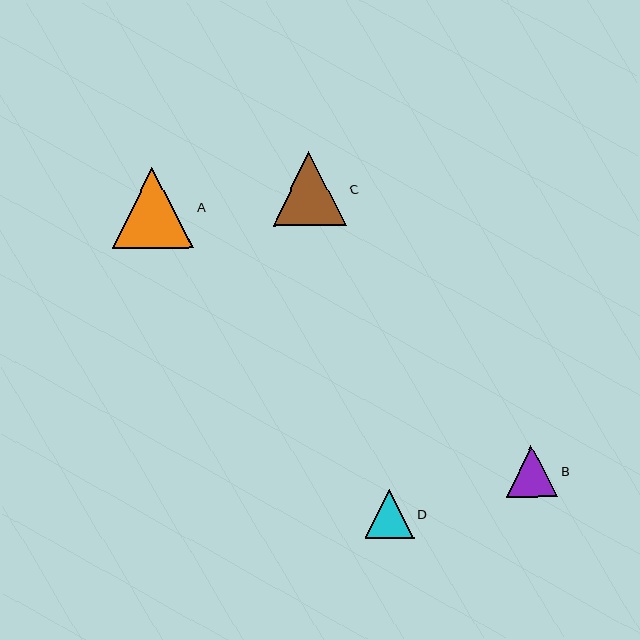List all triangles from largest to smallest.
From largest to smallest: A, C, B, D.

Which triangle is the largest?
Triangle A is the largest with a size of approximately 81 pixels.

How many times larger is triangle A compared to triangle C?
Triangle A is approximately 1.1 times the size of triangle C.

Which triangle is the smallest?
Triangle D is the smallest with a size of approximately 49 pixels.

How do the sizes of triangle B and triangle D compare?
Triangle B and triangle D are approximately the same size.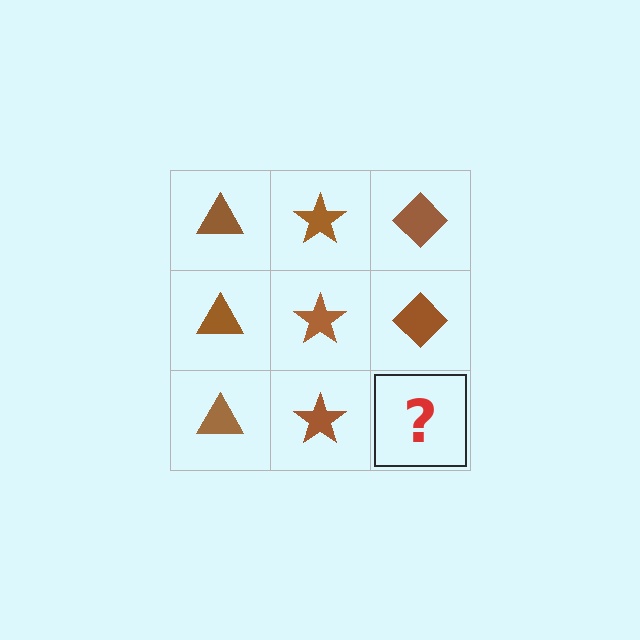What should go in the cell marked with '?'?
The missing cell should contain a brown diamond.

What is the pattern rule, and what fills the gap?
The rule is that each column has a consistent shape. The gap should be filled with a brown diamond.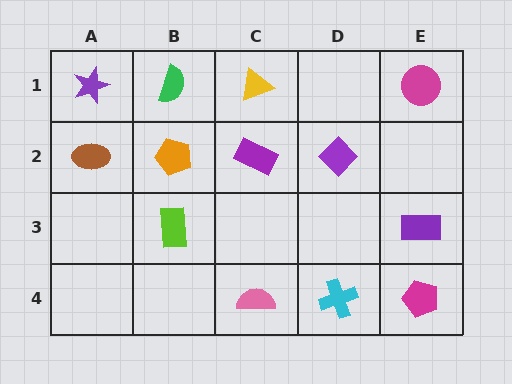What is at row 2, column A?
A brown ellipse.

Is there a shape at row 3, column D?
No, that cell is empty.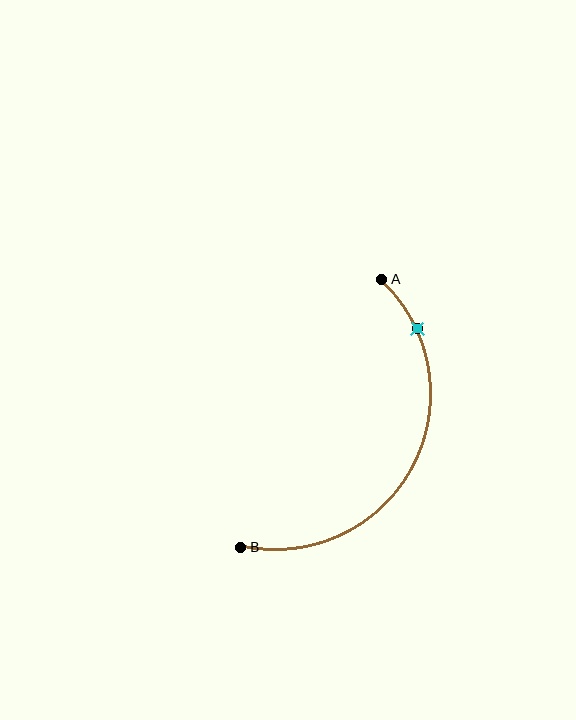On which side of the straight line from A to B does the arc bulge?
The arc bulges to the right of the straight line connecting A and B.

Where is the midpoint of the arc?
The arc midpoint is the point on the curve farthest from the straight line joining A and B. It sits to the right of that line.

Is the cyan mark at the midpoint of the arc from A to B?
No. The cyan mark lies on the arc but is closer to endpoint A. The arc midpoint would be at the point on the curve equidistant along the arc from both A and B.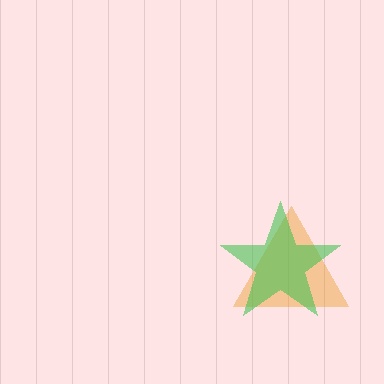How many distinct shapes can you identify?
There are 2 distinct shapes: an orange triangle, a green star.